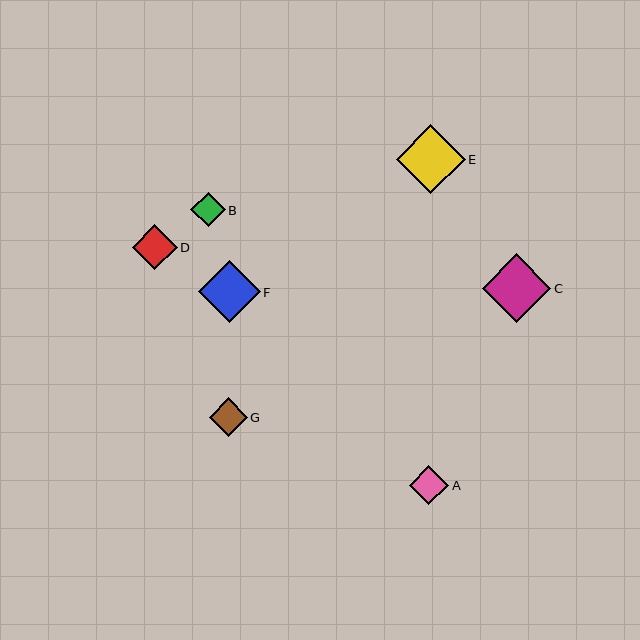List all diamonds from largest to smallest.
From largest to smallest: E, C, F, D, A, G, B.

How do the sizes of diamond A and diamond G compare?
Diamond A and diamond G are approximately the same size.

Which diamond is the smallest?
Diamond B is the smallest with a size of approximately 35 pixels.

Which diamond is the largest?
Diamond E is the largest with a size of approximately 69 pixels.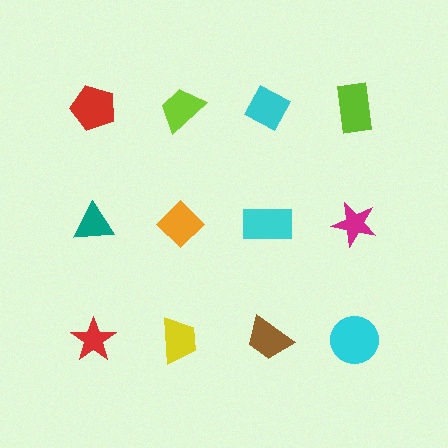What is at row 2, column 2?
An orange diamond.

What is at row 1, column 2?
A lime trapezoid.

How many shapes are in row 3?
4 shapes.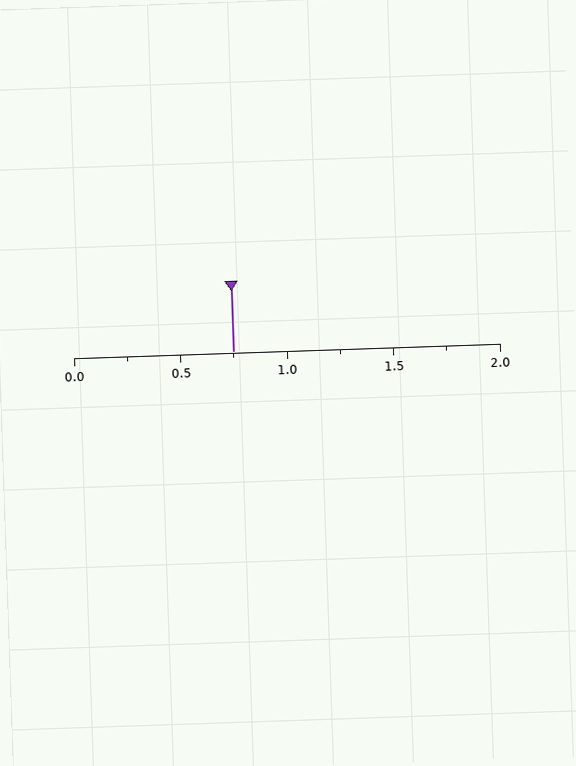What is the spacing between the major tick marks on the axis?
The major ticks are spaced 0.5 apart.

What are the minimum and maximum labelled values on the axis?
The axis runs from 0.0 to 2.0.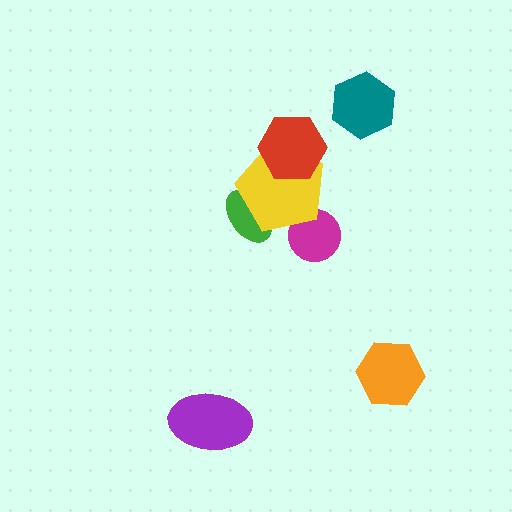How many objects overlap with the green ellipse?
1 object overlaps with the green ellipse.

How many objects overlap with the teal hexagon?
0 objects overlap with the teal hexagon.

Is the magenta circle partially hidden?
Yes, it is partially covered by another shape.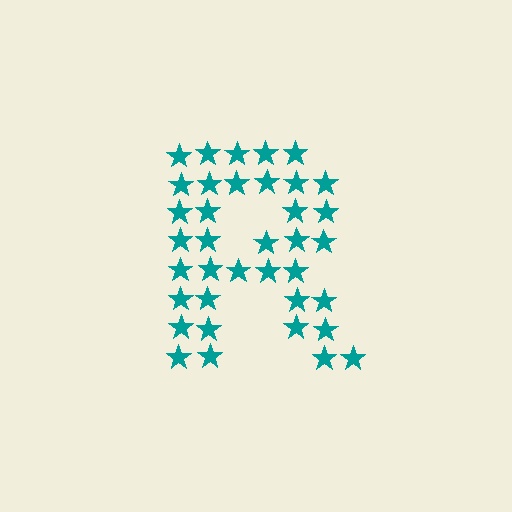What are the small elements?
The small elements are stars.